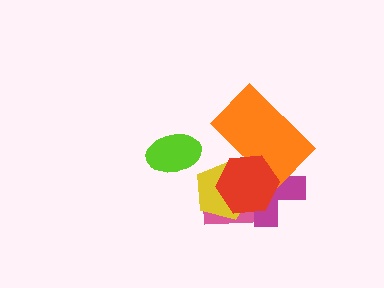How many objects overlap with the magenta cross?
4 objects overlap with the magenta cross.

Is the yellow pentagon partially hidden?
Yes, it is partially covered by another shape.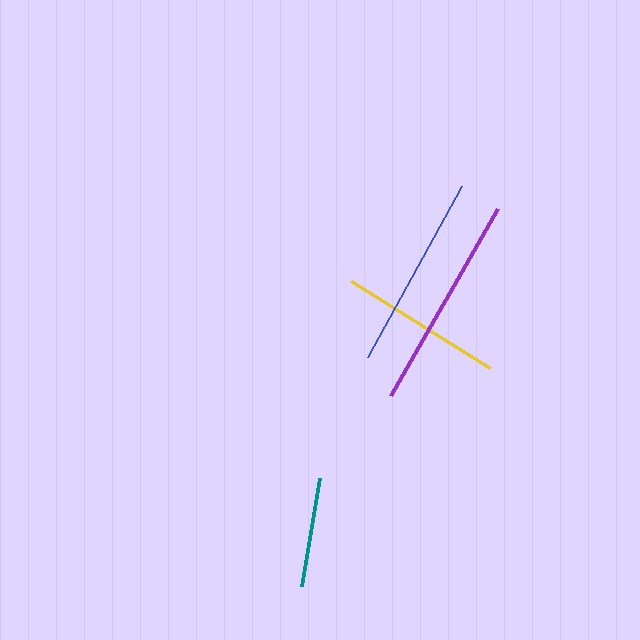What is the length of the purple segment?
The purple segment is approximately 216 pixels long.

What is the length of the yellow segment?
The yellow segment is approximately 165 pixels long.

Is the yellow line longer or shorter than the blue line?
The blue line is longer than the yellow line.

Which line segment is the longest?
The purple line is the longest at approximately 216 pixels.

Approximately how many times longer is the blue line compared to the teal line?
The blue line is approximately 1.8 times the length of the teal line.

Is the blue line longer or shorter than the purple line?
The purple line is longer than the blue line.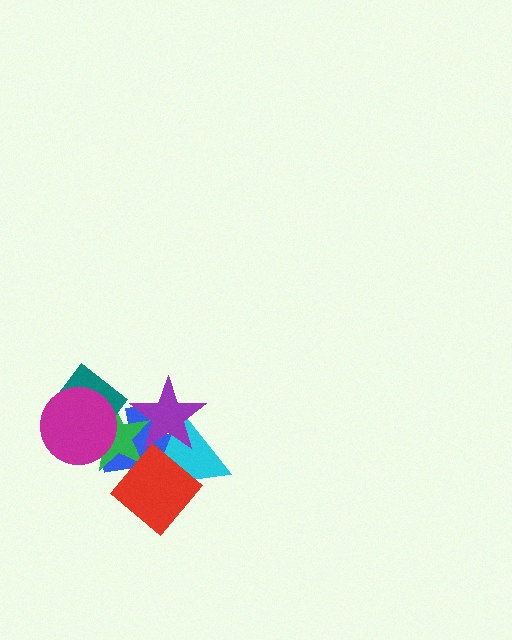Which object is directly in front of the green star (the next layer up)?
The cyan triangle is directly in front of the green star.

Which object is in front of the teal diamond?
The magenta circle is in front of the teal diamond.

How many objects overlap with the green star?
5 objects overlap with the green star.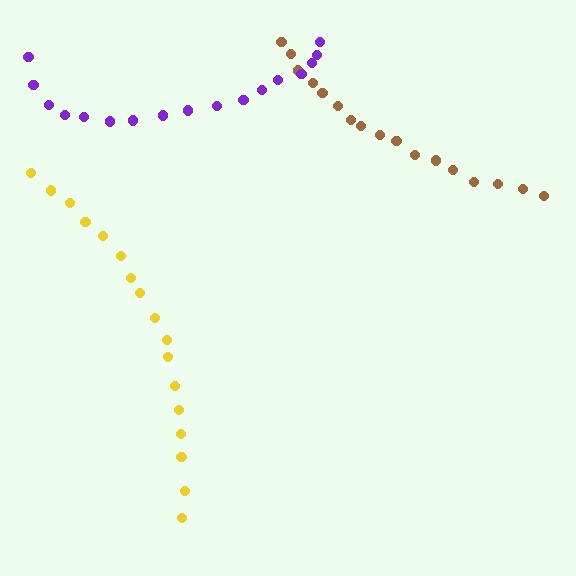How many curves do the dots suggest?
There are 3 distinct paths.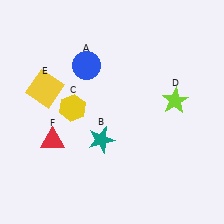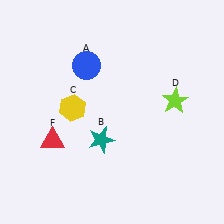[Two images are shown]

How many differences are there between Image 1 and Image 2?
There is 1 difference between the two images.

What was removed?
The yellow square (E) was removed in Image 2.